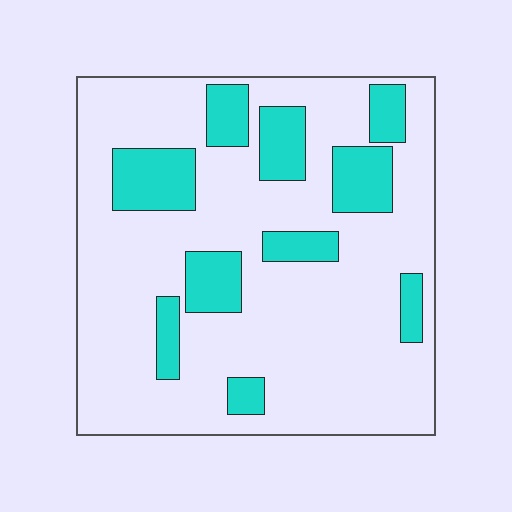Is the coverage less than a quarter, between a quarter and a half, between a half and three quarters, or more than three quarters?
Less than a quarter.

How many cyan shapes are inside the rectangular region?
10.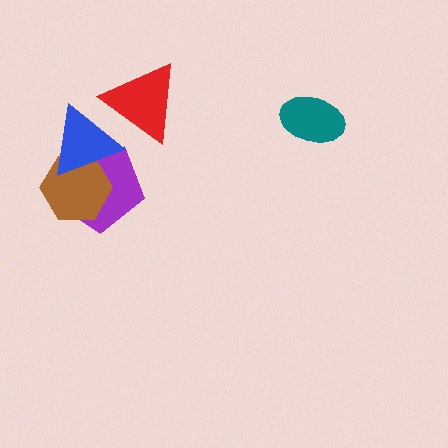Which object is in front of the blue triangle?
The red triangle is in front of the blue triangle.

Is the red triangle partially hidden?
No, no other shape covers it.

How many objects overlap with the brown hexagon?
2 objects overlap with the brown hexagon.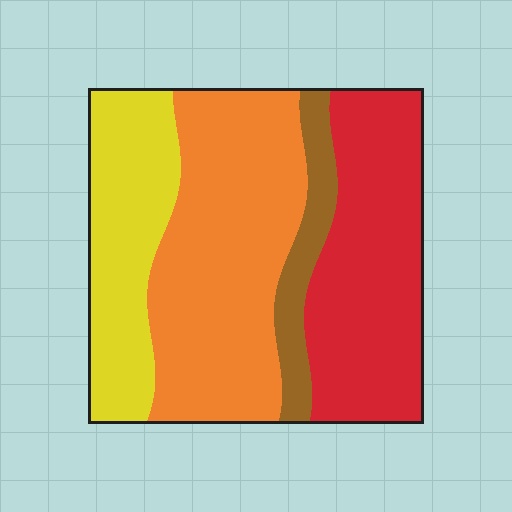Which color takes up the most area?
Orange, at roughly 40%.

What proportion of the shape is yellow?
Yellow covers about 20% of the shape.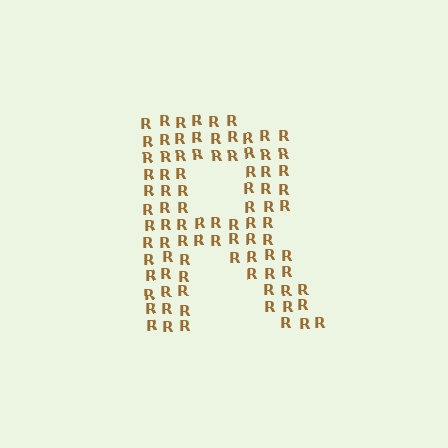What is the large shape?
The large shape is the letter R.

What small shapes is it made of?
It is made of small letter R's.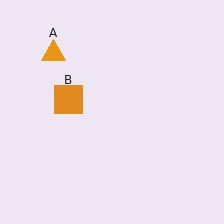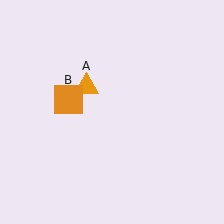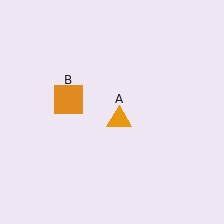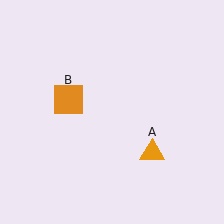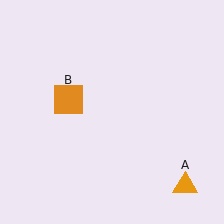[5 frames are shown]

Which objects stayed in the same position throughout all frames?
Orange square (object B) remained stationary.